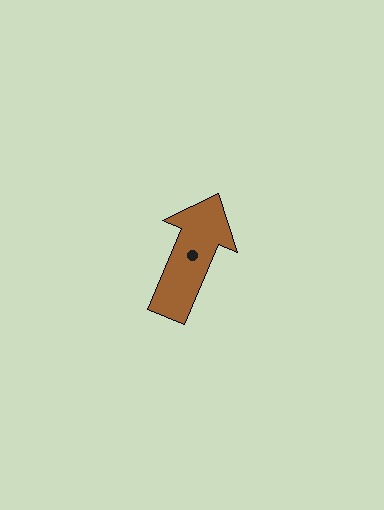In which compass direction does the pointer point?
Northeast.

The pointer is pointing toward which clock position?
Roughly 1 o'clock.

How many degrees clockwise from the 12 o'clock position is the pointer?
Approximately 23 degrees.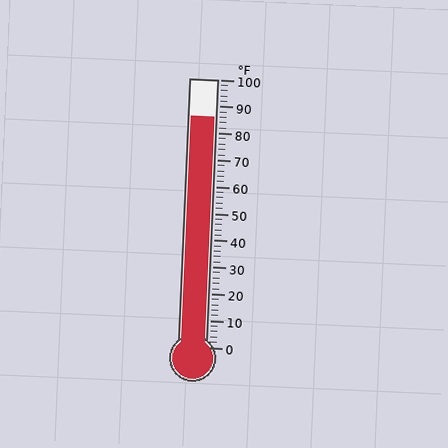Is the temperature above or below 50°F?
The temperature is above 50°F.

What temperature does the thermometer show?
The thermometer shows approximately 86°F.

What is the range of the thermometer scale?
The thermometer scale ranges from 0°F to 100°F.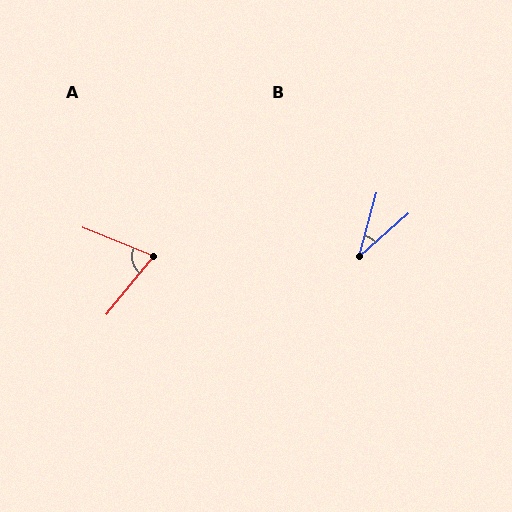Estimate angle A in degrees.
Approximately 73 degrees.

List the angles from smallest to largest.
B (33°), A (73°).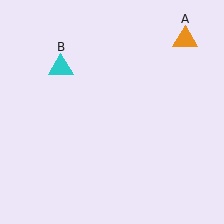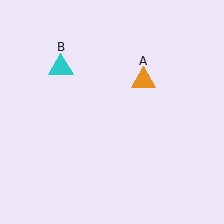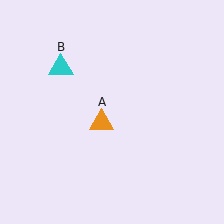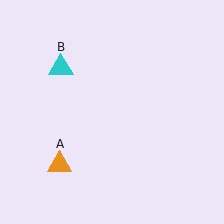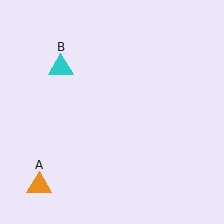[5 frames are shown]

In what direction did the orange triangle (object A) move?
The orange triangle (object A) moved down and to the left.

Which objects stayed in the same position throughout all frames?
Cyan triangle (object B) remained stationary.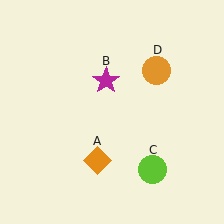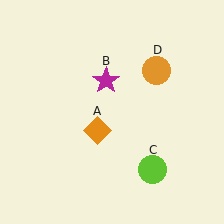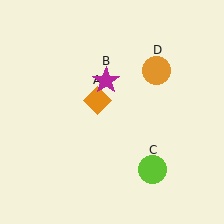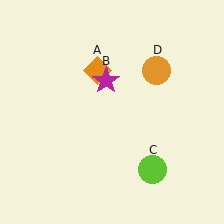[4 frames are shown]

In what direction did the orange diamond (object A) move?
The orange diamond (object A) moved up.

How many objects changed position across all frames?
1 object changed position: orange diamond (object A).